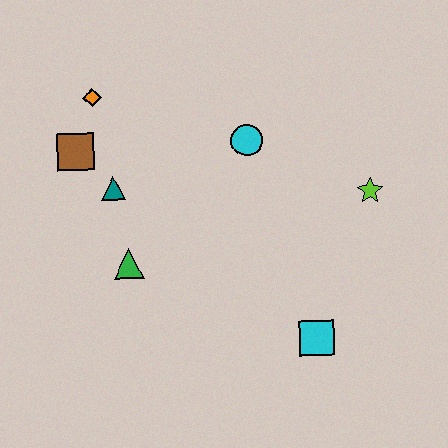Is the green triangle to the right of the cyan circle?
No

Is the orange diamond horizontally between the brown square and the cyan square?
Yes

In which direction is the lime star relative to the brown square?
The lime star is to the right of the brown square.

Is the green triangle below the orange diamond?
Yes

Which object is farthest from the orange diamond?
The cyan square is farthest from the orange diamond.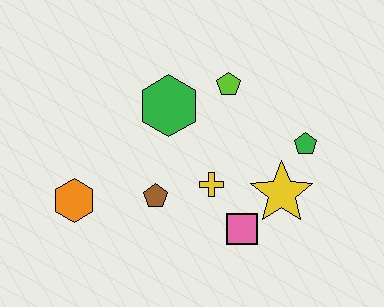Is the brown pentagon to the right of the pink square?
No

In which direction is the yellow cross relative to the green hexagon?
The yellow cross is below the green hexagon.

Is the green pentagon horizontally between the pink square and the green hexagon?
No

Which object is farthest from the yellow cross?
The orange hexagon is farthest from the yellow cross.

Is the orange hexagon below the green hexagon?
Yes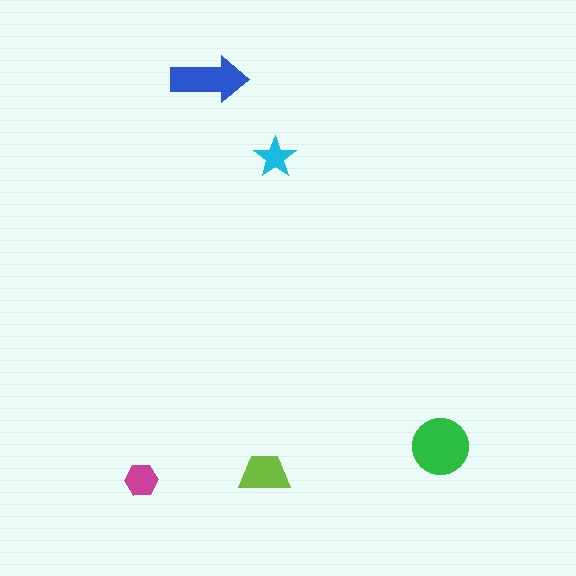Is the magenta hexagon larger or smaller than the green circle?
Smaller.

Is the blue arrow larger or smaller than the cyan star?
Larger.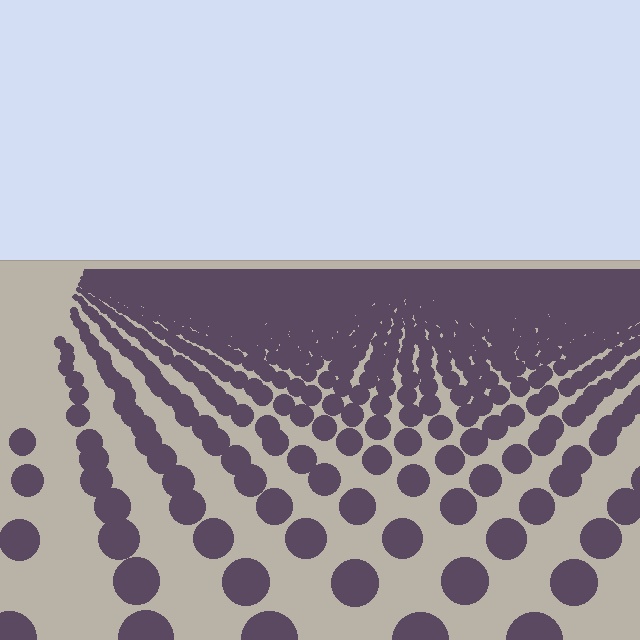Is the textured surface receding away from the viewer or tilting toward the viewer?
The surface is receding away from the viewer. Texture elements get smaller and denser toward the top.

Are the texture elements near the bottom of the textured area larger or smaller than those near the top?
Larger. Near the bottom, elements are closer to the viewer and appear at a bigger on-screen size.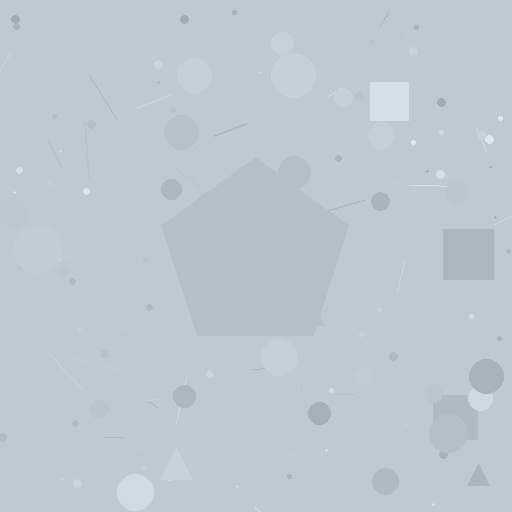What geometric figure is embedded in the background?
A pentagon is embedded in the background.